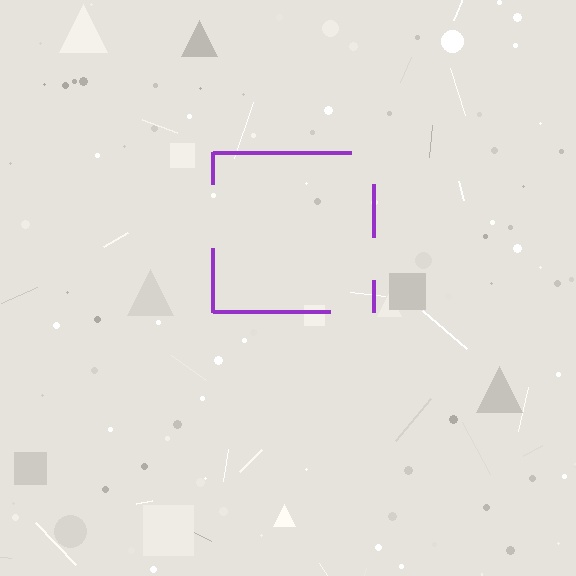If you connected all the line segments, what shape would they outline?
They would outline a square.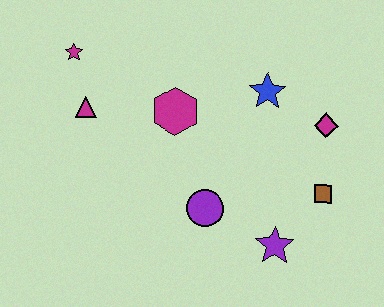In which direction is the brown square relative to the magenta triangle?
The brown square is to the right of the magenta triangle.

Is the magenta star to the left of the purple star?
Yes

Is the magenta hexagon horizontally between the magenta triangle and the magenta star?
No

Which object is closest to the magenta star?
The magenta triangle is closest to the magenta star.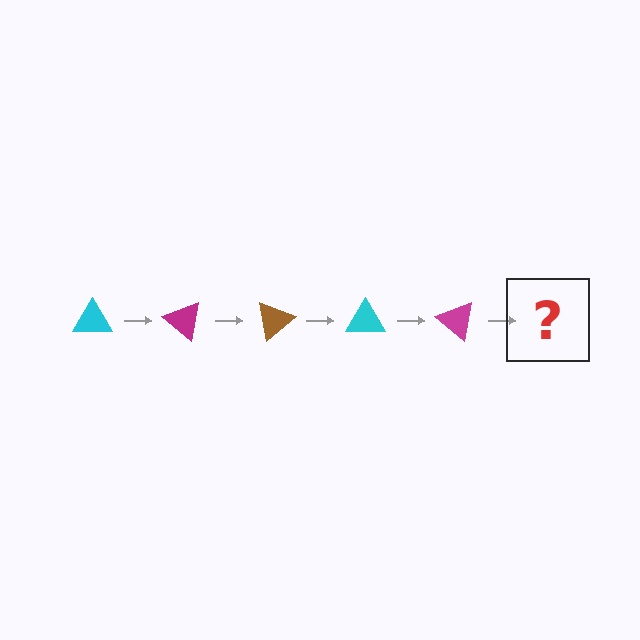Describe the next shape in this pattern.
It should be a brown triangle, rotated 200 degrees from the start.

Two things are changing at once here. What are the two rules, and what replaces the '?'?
The two rules are that it rotates 40 degrees each step and the color cycles through cyan, magenta, and brown. The '?' should be a brown triangle, rotated 200 degrees from the start.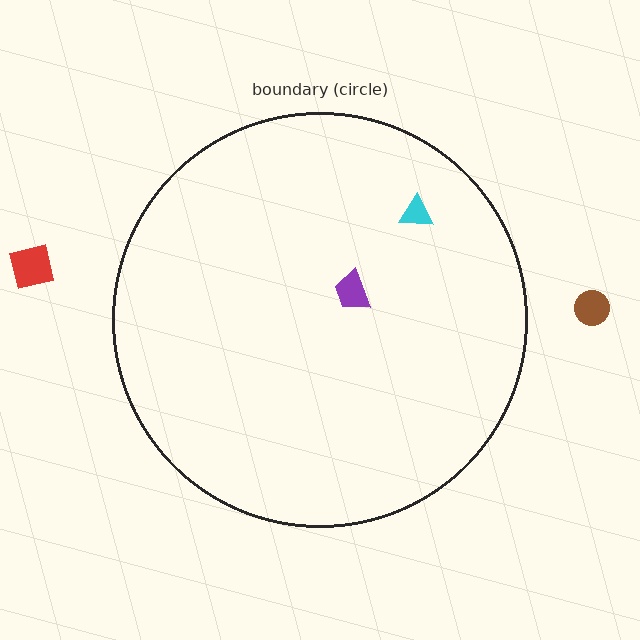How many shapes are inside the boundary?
2 inside, 2 outside.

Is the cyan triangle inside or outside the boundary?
Inside.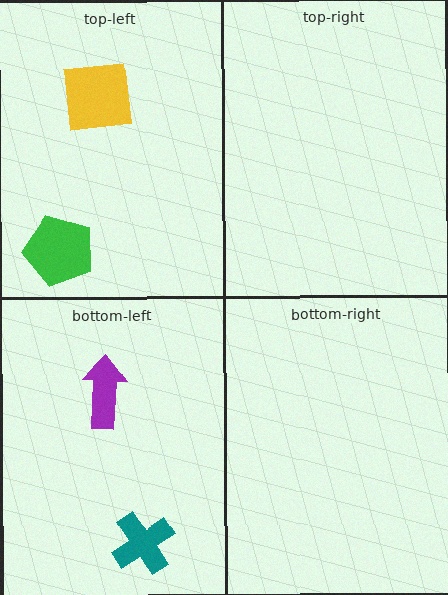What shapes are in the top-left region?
The yellow square, the green pentagon.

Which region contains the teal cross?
The bottom-left region.